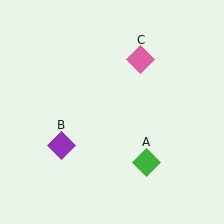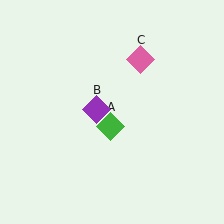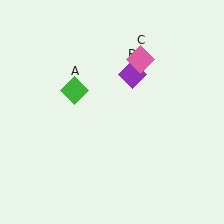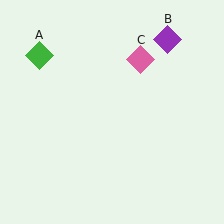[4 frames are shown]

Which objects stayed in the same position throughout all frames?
Pink diamond (object C) remained stationary.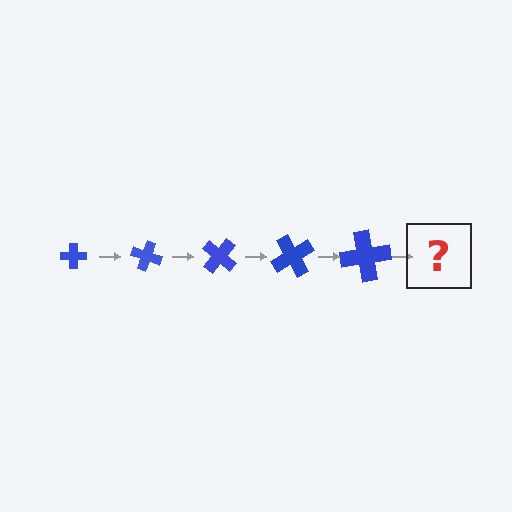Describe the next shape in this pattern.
It should be a cross, larger than the previous one and rotated 100 degrees from the start.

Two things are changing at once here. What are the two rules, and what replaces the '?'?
The two rules are that the cross grows larger each step and it rotates 20 degrees each step. The '?' should be a cross, larger than the previous one and rotated 100 degrees from the start.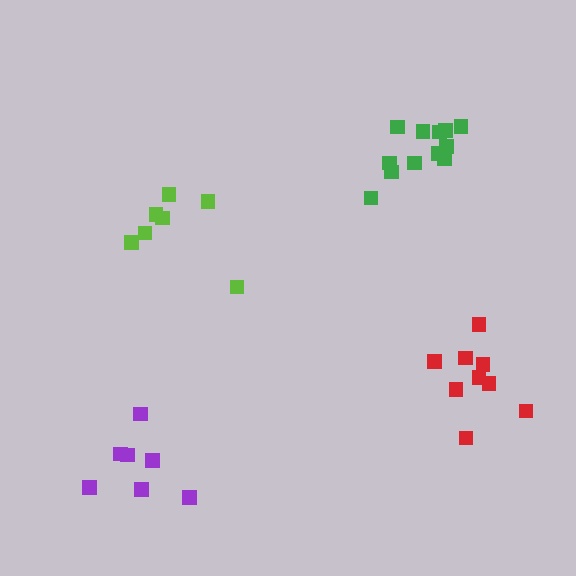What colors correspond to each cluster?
The clusters are colored: green, purple, red, lime.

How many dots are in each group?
Group 1: 12 dots, Group 2: 7 dots, Group 3: 9 dots, Group 4: 7 dots (35 total).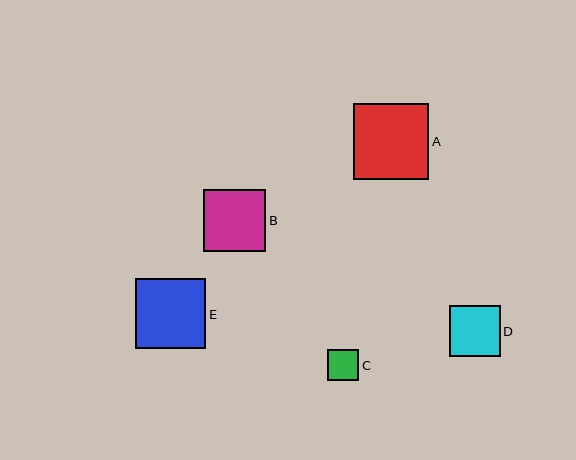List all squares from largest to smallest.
From largest to smallest: A, E, B, D, C.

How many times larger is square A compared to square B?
Square A is approximately 1.2 times the size of square B.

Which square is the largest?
Square A is the largest with a size of approximately 75 pixels.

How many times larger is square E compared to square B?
Square E is approximately 1.1 times the size of square B.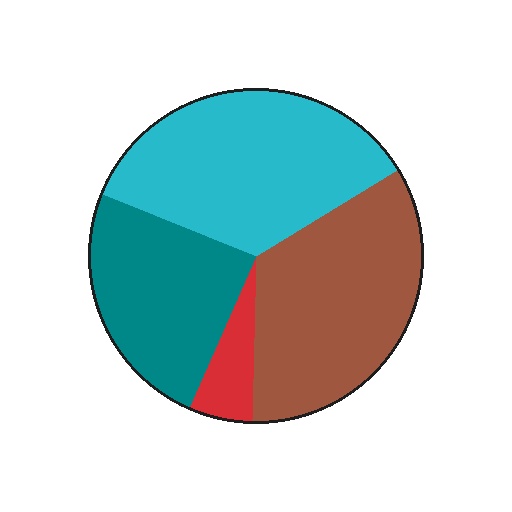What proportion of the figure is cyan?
Cyan takes up between a quarter and a half of the figure.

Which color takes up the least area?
Red, at roughly 5%.